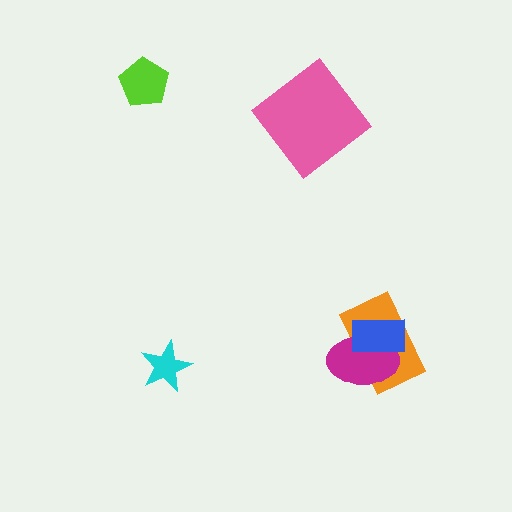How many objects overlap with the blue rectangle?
2 objects overlap with the blue rectangle.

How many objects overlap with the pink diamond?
0 objects overlap with the pink diamond.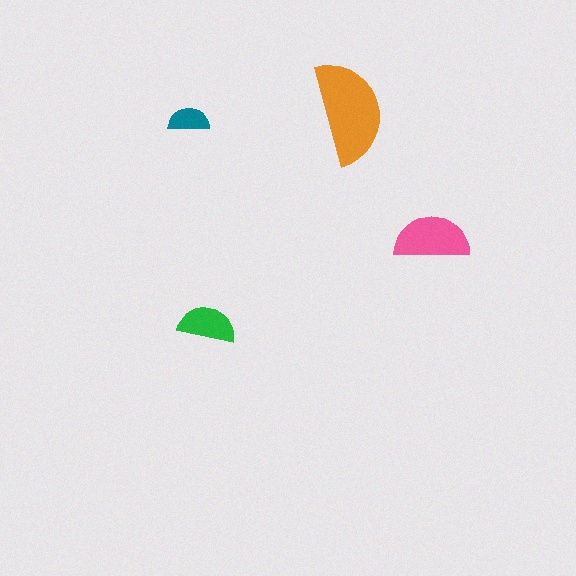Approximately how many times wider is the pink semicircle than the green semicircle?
About 1.5 times wider.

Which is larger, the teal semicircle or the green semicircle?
The green one.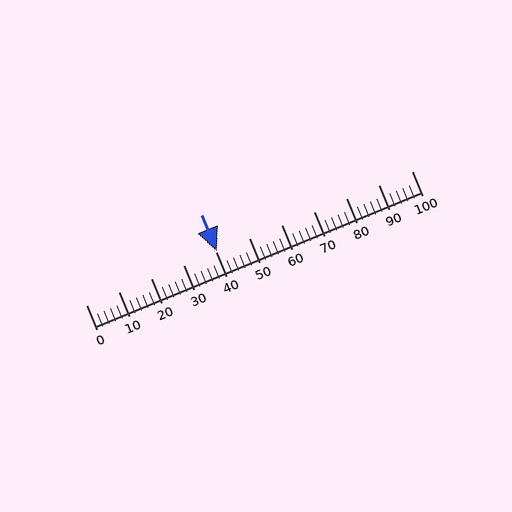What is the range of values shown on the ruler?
The ruler shows values from 0 to 100.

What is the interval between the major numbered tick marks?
The major tick marks are spaced 10 units apart.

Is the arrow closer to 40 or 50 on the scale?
The arrow is closer to 40.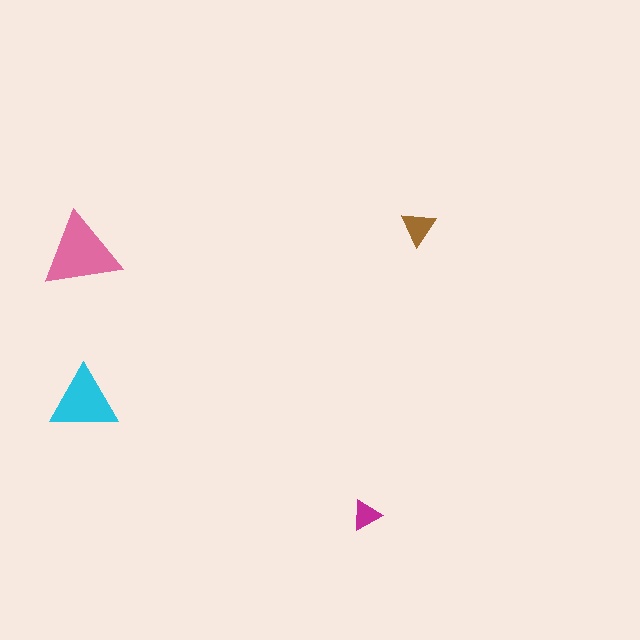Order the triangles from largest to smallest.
the pink one, the cyan one, the brown one, the magenta one.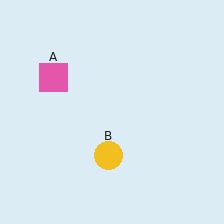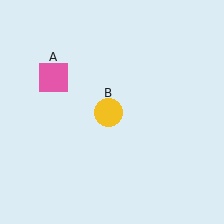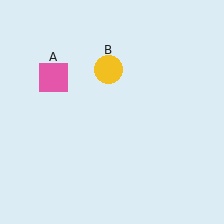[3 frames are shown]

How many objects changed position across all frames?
1 object changed position: yellow circle (object B).